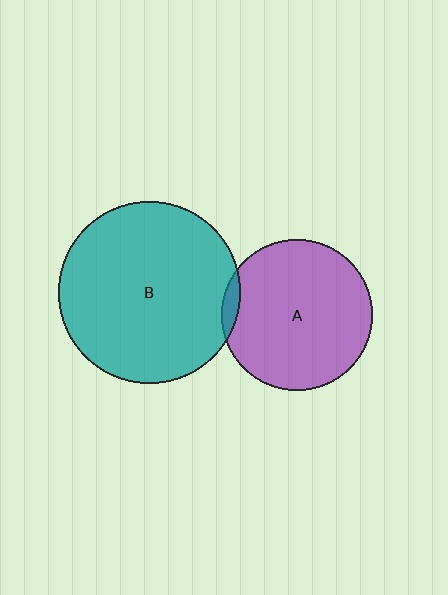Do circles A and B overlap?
Yes.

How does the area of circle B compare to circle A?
Approximately 1.4 times.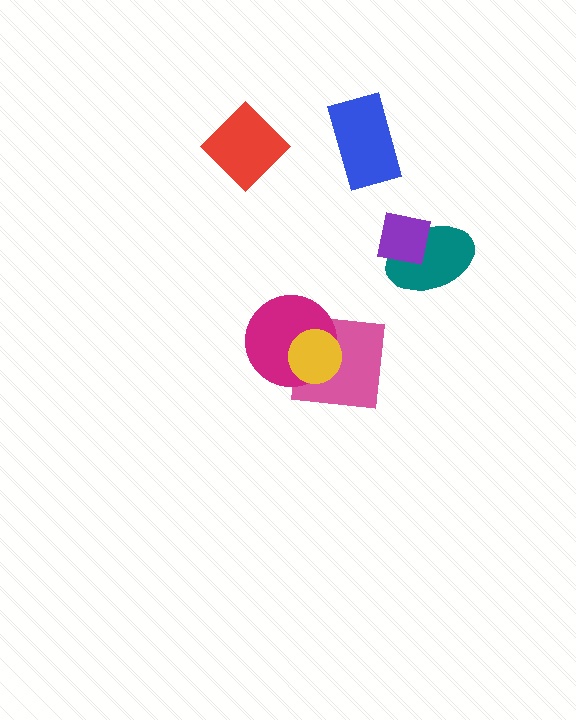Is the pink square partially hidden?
Yes, it is partially covered by another shape.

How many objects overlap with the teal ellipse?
1 object overlaps with the teal ellipse.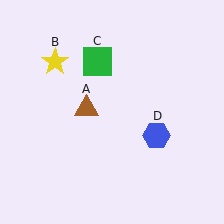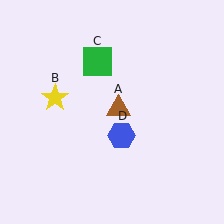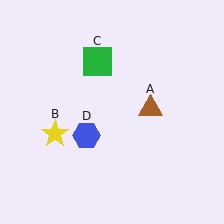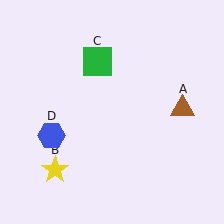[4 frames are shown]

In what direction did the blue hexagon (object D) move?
The blue hexagon (object D) moved left.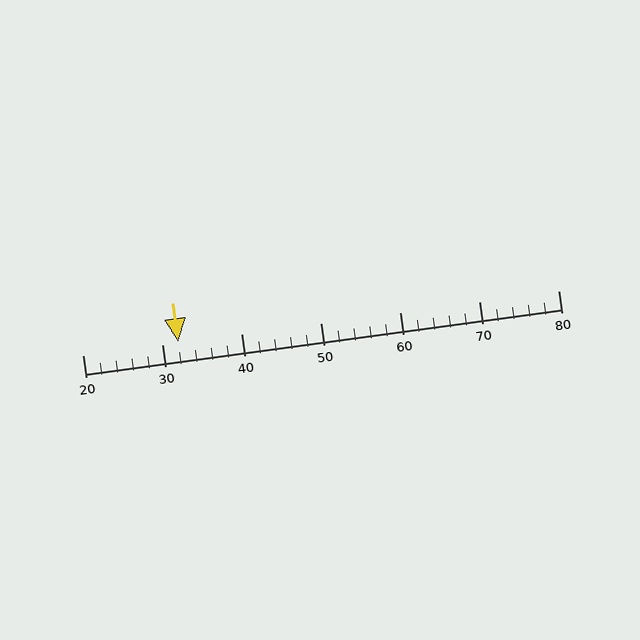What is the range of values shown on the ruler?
The ruler shows values from 20 to 80.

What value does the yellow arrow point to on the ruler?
The yellow arrow points to approximately 32.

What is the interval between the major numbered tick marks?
The major tick marks are spaced 10 units apart.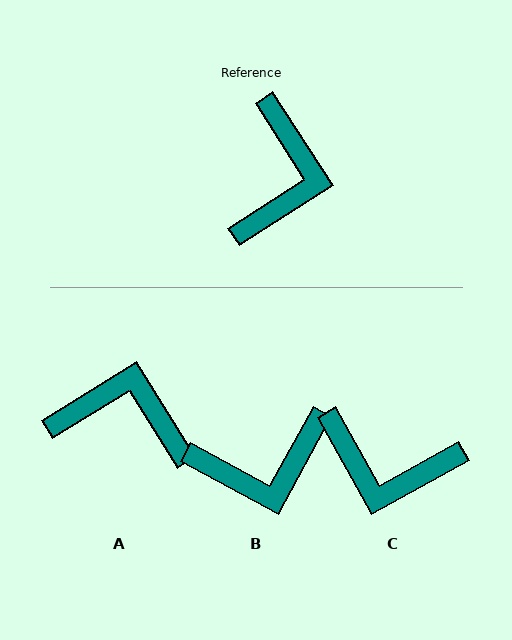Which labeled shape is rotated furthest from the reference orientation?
C, about 93 degrees away.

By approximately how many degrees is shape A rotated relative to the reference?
Approximately 89 degrees counter-clockwise.